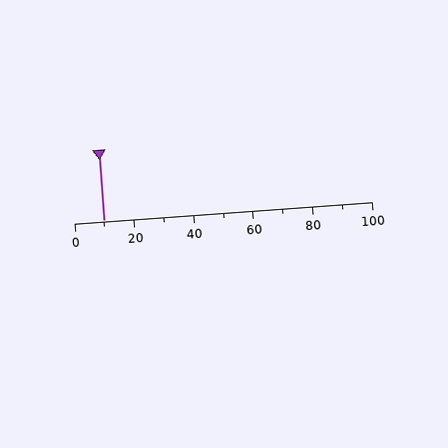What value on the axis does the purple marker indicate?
The marker indicates approximately 10.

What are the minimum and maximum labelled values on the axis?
The axis runs from 0 to 100.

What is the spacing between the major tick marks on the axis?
The major ticks are spaced 20 apart.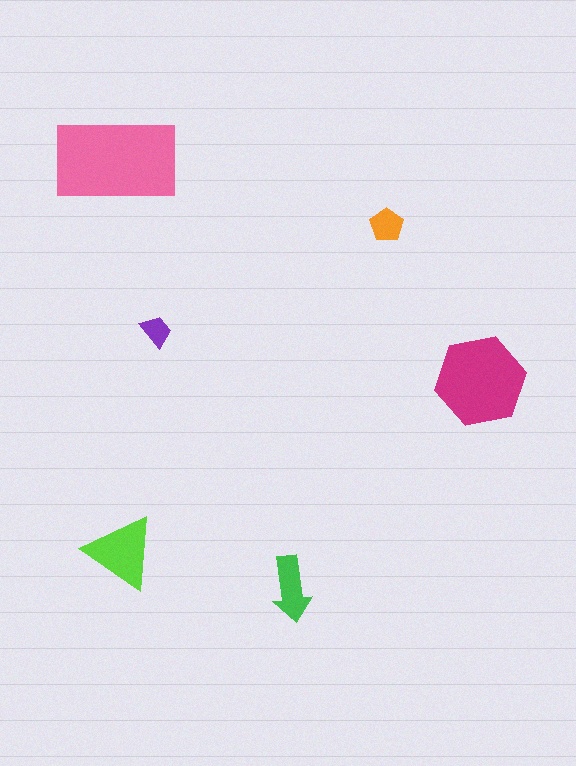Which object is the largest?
The pink rectangle.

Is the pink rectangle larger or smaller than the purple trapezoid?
Larger.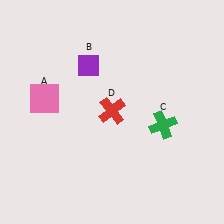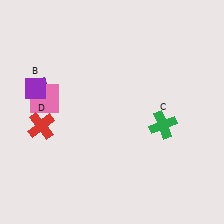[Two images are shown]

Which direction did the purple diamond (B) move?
The purple diamond (B) moved left.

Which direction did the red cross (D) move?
The red cross (D) moved left.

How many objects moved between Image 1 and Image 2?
2 objects moved between the two images.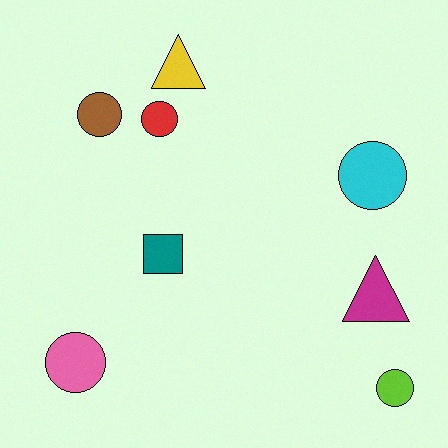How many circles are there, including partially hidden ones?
There are 5 circles.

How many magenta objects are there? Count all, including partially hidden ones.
There is 1 magenta object.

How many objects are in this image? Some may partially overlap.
There are 8 objects.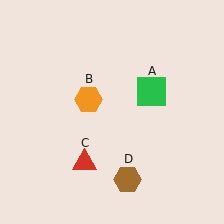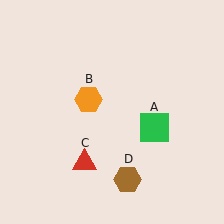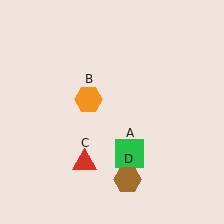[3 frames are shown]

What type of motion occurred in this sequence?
The green square (object A) rotated clockwise around the center of the scene.